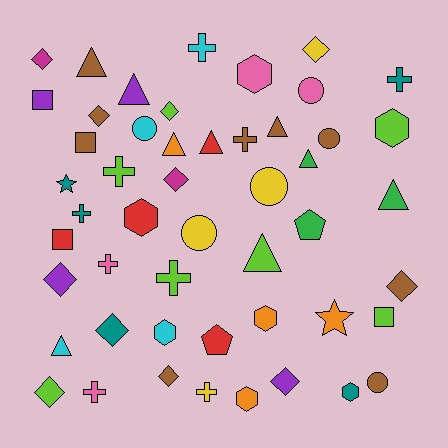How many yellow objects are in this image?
There are 4 yellow objects.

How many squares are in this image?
There are 4 squares.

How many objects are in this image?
There are 50 objects.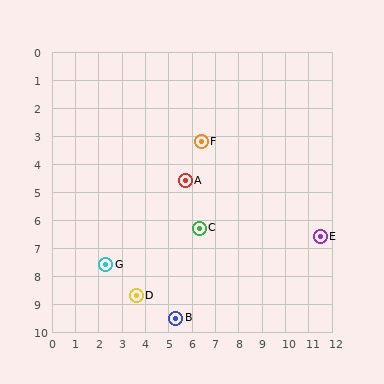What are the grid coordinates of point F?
Point F is at approximately (6.4, 3.2).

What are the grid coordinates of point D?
Point D is at approximately (3.6, 8.7).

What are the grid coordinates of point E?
Point E is at approximately (11.5, 6.6).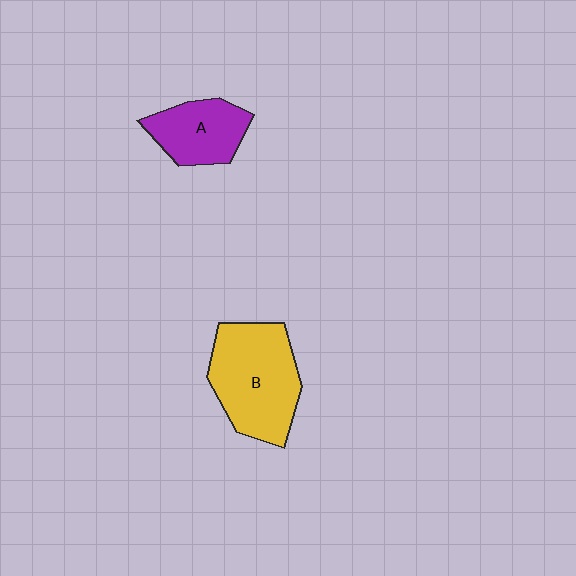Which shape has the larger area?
Shape B (yellow).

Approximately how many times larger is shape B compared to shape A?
Approximately 1.7 times.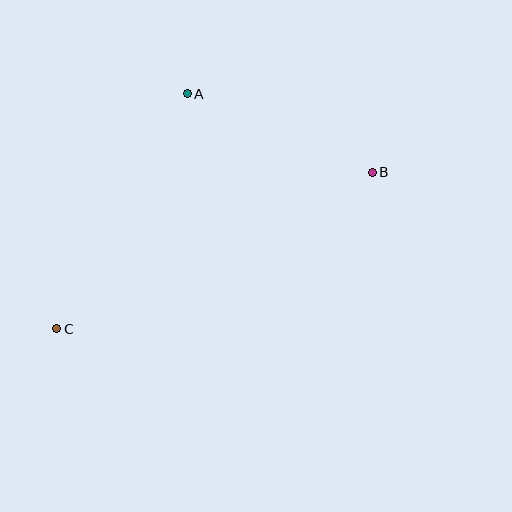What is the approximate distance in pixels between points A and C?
The distance between A and C is approximately 269 pixels.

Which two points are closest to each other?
Points A and B are closest to each other.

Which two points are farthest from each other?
Points B and C are farthest from each other.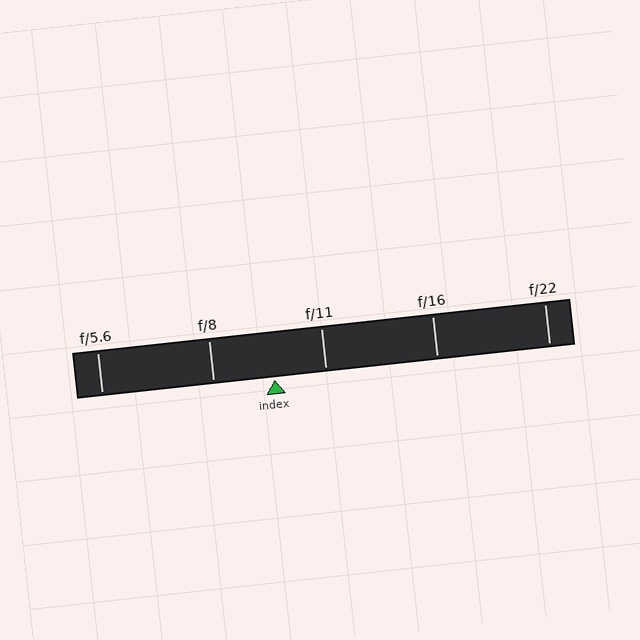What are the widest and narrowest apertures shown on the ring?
The widest aperture shown is f/5.6 and the narrowest is f/22.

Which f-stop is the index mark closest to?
The index mark is closest to f/11.